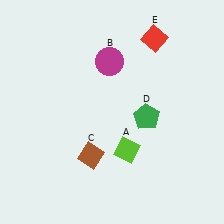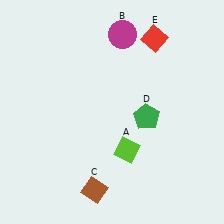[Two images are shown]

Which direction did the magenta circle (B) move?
The magenta circle (B) moved up.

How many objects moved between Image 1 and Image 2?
2 objects moved between the two images.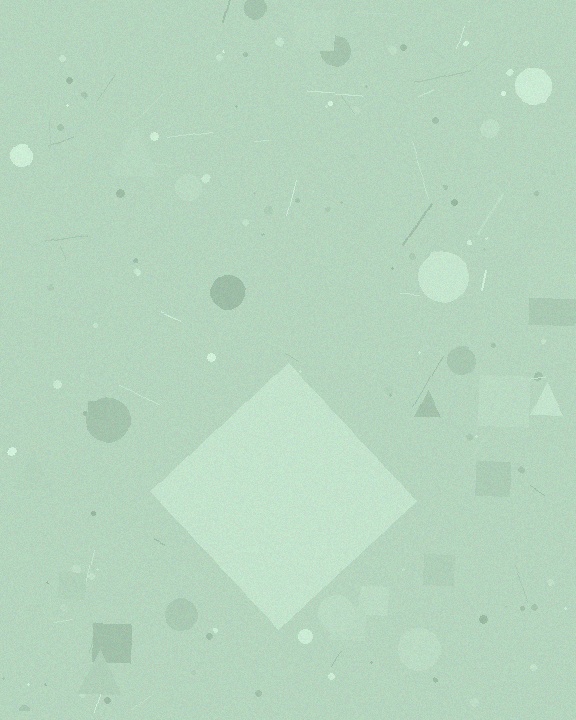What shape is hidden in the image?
A diamond is hidden in the image.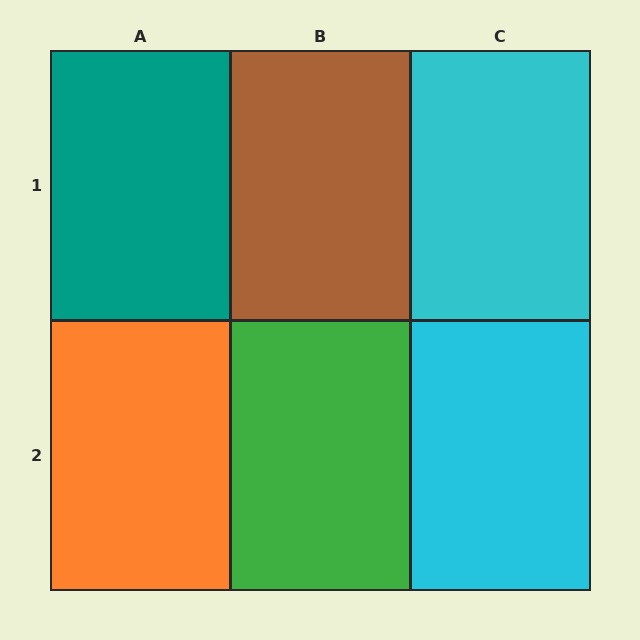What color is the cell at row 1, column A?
Teal.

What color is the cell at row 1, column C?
Cyan.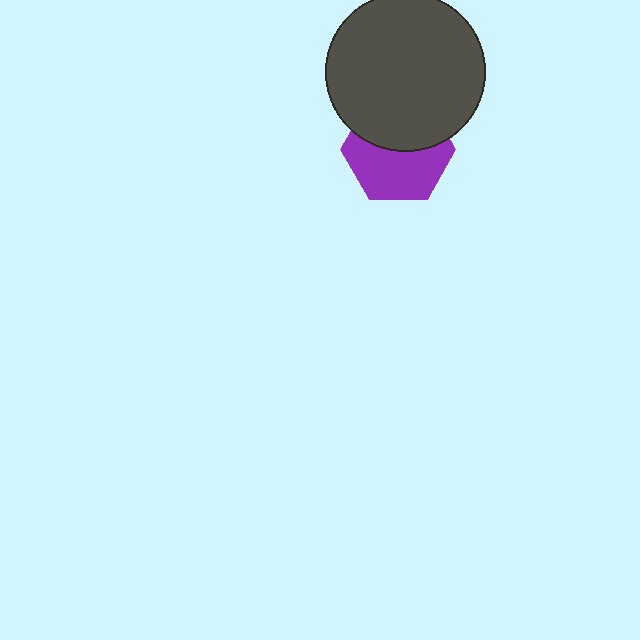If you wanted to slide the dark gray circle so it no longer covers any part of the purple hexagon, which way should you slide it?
Slide it up — that is the most direct way to separate the two shapes.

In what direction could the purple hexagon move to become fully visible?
The purple hexagon could move down. That would shift it out from behind the dark gray circle entirely.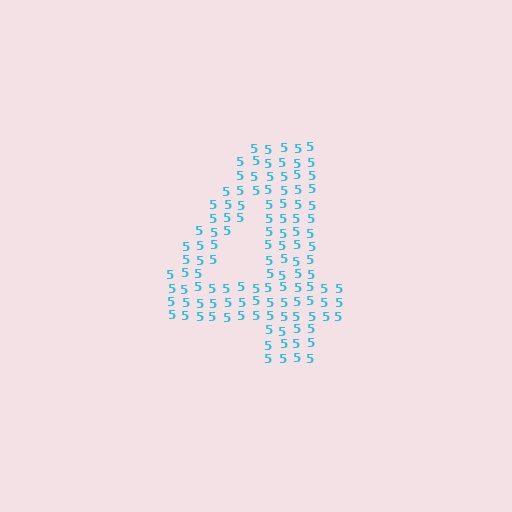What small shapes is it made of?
It is made of small digit 5's.